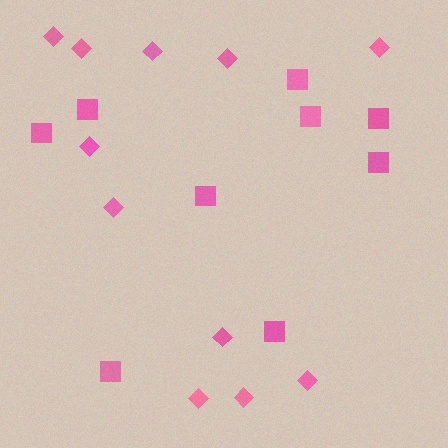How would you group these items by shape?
There are 2 groups: one group of squares (9) and one group of diamonds (11).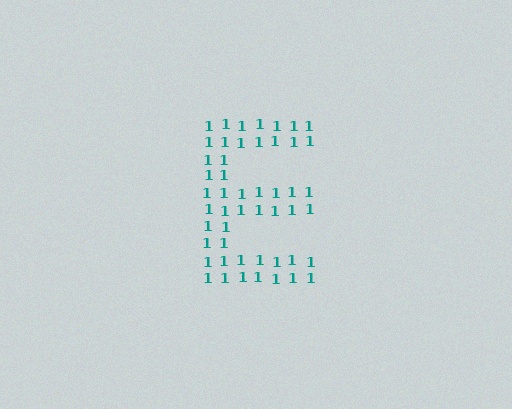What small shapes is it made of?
It is made of small digit 1's.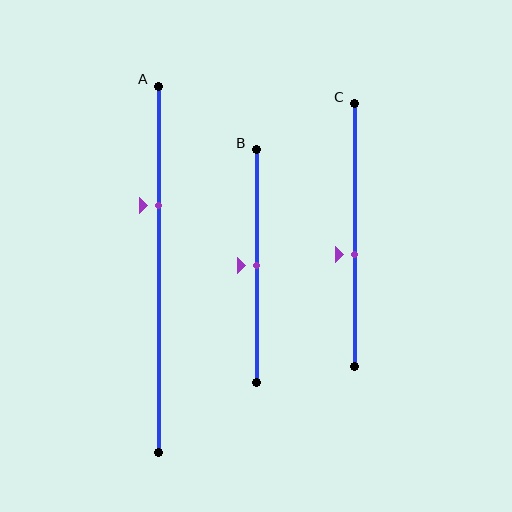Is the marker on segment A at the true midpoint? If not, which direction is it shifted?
No, the marker on segment A is shifted upward by about 17% of the segment length.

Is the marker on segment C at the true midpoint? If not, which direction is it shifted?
No, the marker on segment C is shifted downward by about 7% of the segment length.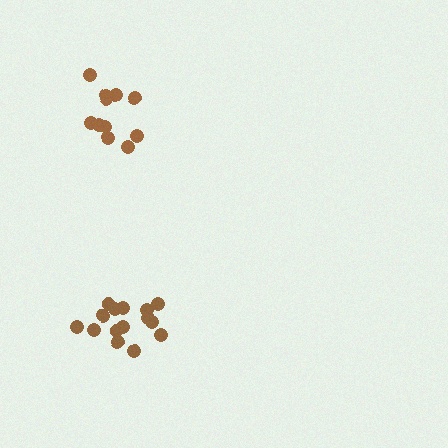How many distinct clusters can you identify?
There are 2 distinct clusters.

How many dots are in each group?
Group 1: 11 dots, Group 2: 15 dots (26 total).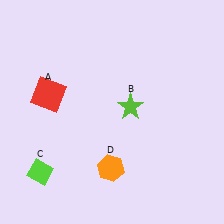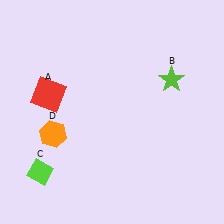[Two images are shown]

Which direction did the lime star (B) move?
The lime star (B) moved right.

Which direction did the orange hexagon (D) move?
The orange hexagon (D) moved left.